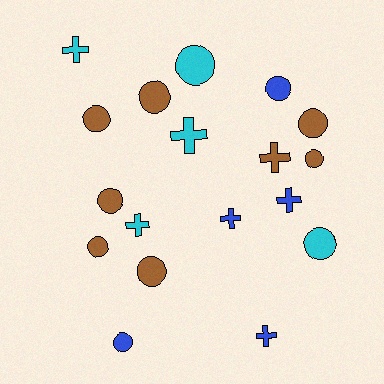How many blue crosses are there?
There are 3 blue crosses.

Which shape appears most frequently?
Circle, with 11 objects.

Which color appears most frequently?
Brown, with 8 objects.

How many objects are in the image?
There are 18 objects.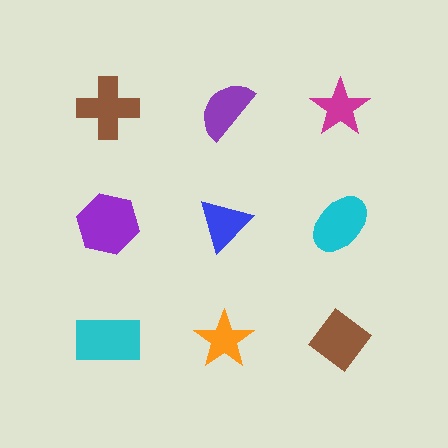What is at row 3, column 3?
A brown diamond.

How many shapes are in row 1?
3 shapes.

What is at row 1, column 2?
A purple semicircle.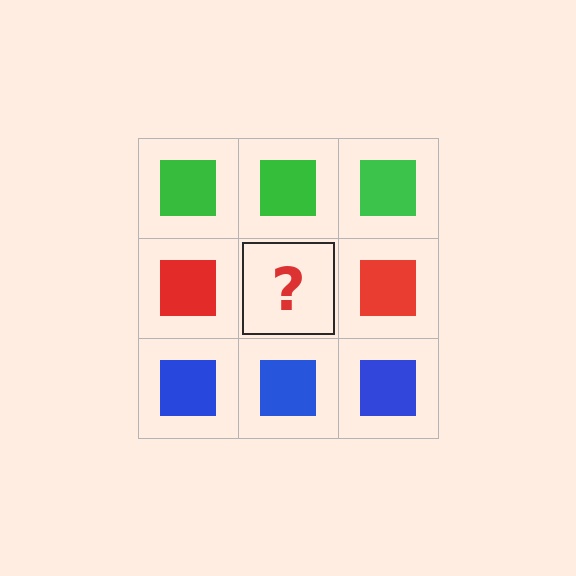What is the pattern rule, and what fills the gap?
The rule is that each row has a consistent color. The gap should be filled with a red square.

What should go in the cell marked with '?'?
The missing cell should contain a red square.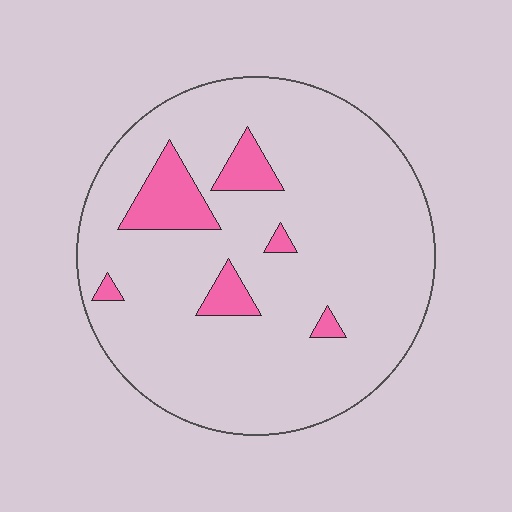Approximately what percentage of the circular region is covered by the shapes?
Approximately 10%.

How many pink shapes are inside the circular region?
6.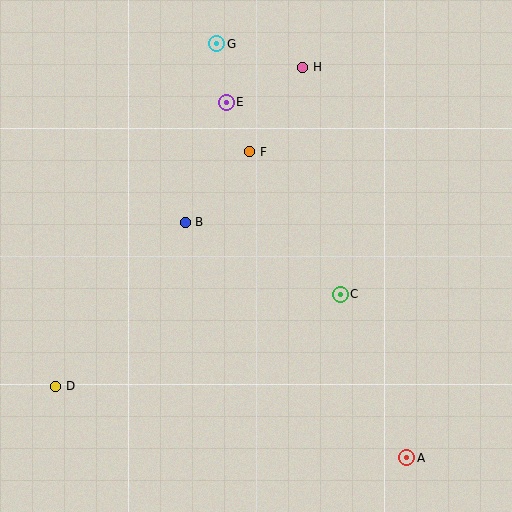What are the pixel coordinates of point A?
Point A is at (407, 458).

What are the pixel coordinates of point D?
Point D is at (56, 386).